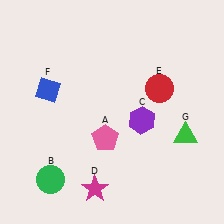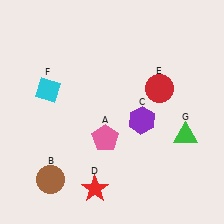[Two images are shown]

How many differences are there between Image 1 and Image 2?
There are 3 differences between the two images.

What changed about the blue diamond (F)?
In Image 1, F is blue. In Image 2, it changed to cyan.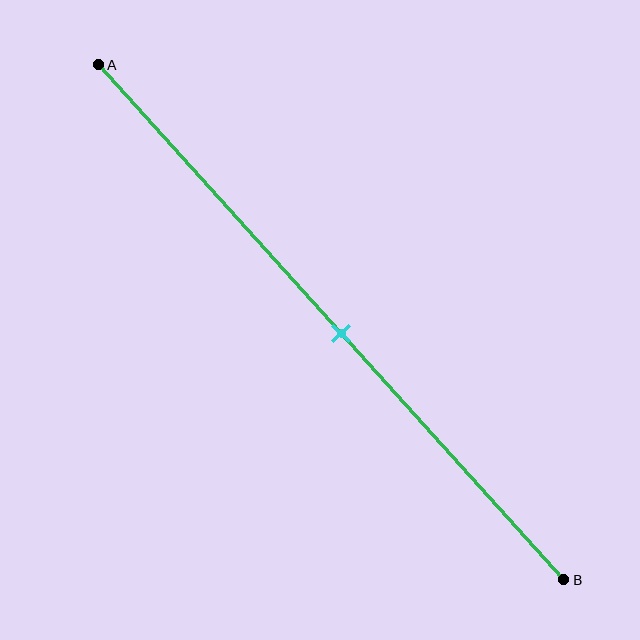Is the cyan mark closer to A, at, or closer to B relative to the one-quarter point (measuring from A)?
The cyan mark is closer to point B than the one-quarter point of segment AB.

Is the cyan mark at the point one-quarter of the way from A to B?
No, the mark is at about 50% from A, not at the 25% one-quarter point.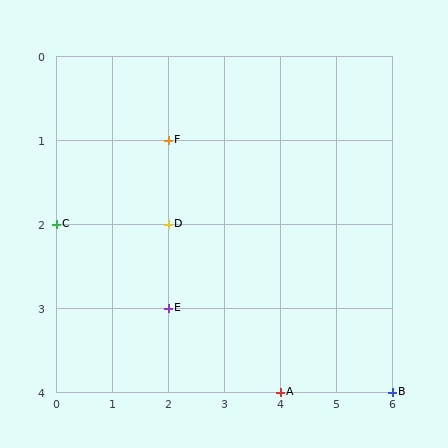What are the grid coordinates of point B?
Point B is at grid coordinates (6, 4).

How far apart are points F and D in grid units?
Points F and D are 1 row apart.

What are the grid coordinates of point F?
Point F is at grid coordinates (2, 1).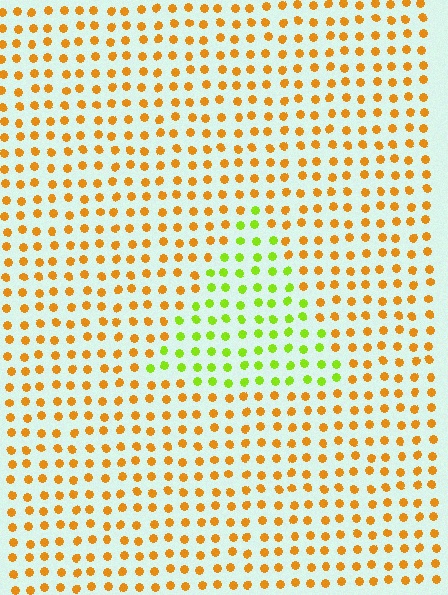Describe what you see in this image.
The image is filled with small orange elements in a uniform arrangement. A triangle-shaped region is visible where the elements are tinted to a slightly different hue, forming a subtle color boundary.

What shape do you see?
I see a triangle.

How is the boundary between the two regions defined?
The boundary is defined purely by a slight shift in hue (about 54 degrees). Spacing, size, and orientation are identical on both sides.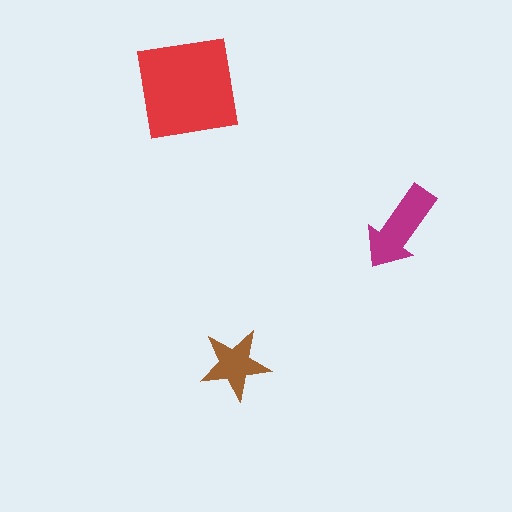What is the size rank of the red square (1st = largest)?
1st.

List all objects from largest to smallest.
The red square, the magenta arrow, the brown star.